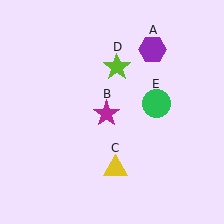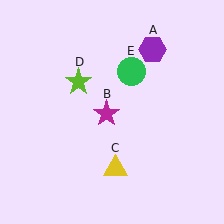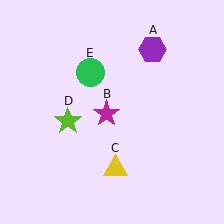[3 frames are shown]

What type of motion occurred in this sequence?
The lime star (object D), green circle (object E) rotated counterclockwise around the center of the scene.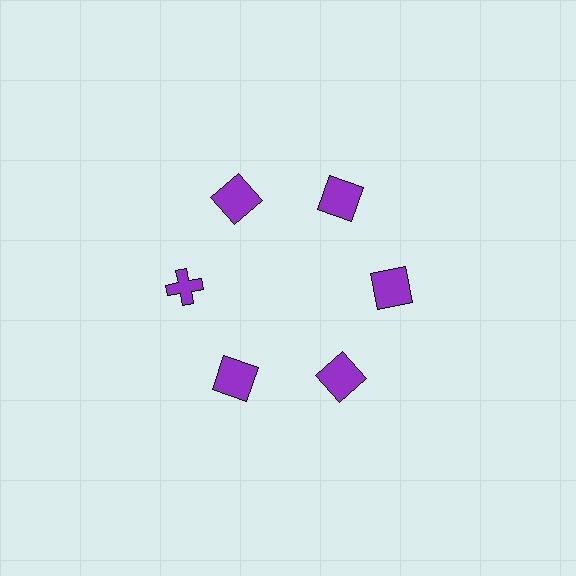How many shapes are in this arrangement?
There are 6 shapes arranged in a ring pattern.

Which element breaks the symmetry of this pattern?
The purple cross at roughly the 9 o'clock position breaks the symmetry. All other shapes are purple squares.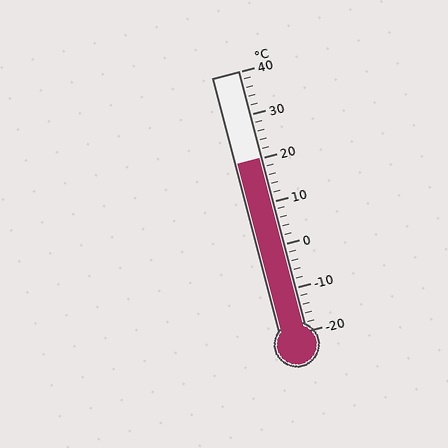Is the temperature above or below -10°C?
The temperature is above -10°C.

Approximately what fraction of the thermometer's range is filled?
The thermometer is filled to approximately 65% of its range.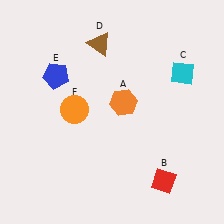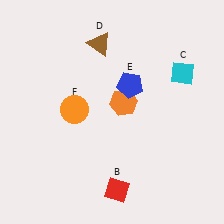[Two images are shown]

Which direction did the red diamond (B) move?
The red diamond (B) moved left.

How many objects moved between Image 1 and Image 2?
2 objects moved between the two images.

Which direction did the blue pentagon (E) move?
The blue pentagon (E) moved right.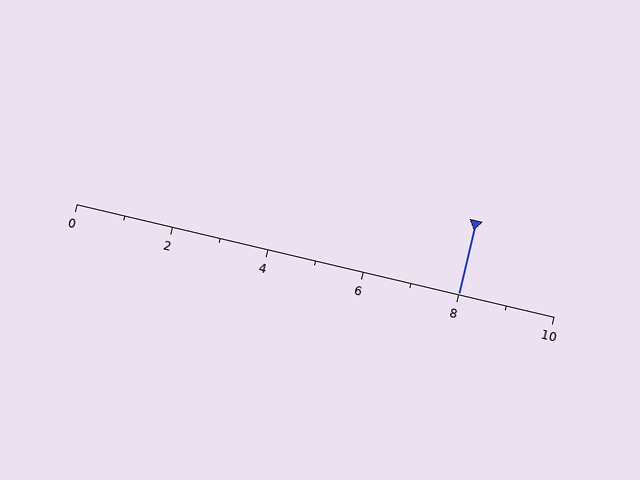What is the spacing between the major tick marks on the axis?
The major ticks are spaced 2 apart.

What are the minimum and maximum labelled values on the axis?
The axis runs from 0 to 10.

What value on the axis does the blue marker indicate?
The marker indicates approximately 8.